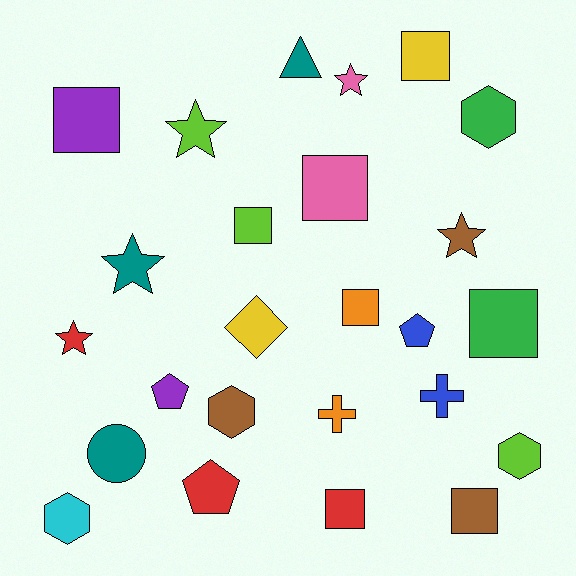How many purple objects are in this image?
There are 2 purple objects.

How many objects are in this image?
There are 25 objects.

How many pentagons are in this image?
There are 3 pentagons.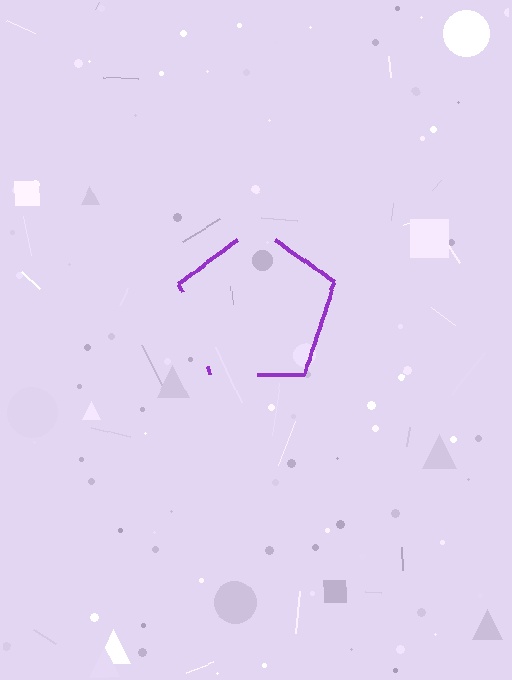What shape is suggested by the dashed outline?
The dashed outline suggests a pentagon.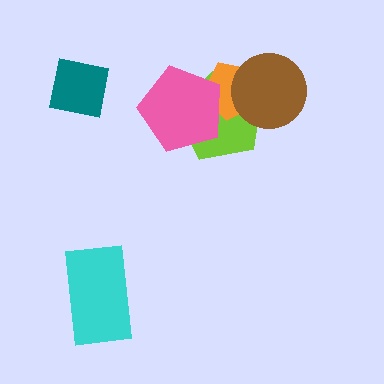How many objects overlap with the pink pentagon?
2 objects overlap with the pink pentagon.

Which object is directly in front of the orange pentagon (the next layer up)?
The brown circle is directly in front of the orange pentagon.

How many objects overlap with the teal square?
0 objects overlap with the teal square.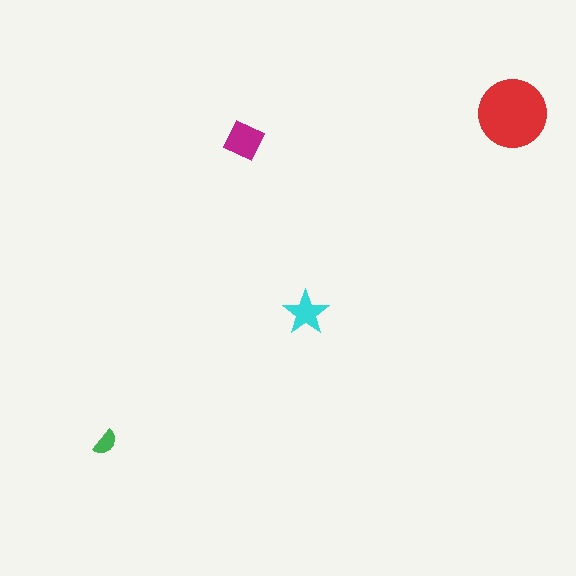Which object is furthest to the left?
The green semicircle is leftmost.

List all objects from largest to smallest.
The red circle, the magenta diamond, the cyan star, the green semicircle.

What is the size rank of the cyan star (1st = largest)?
3rd.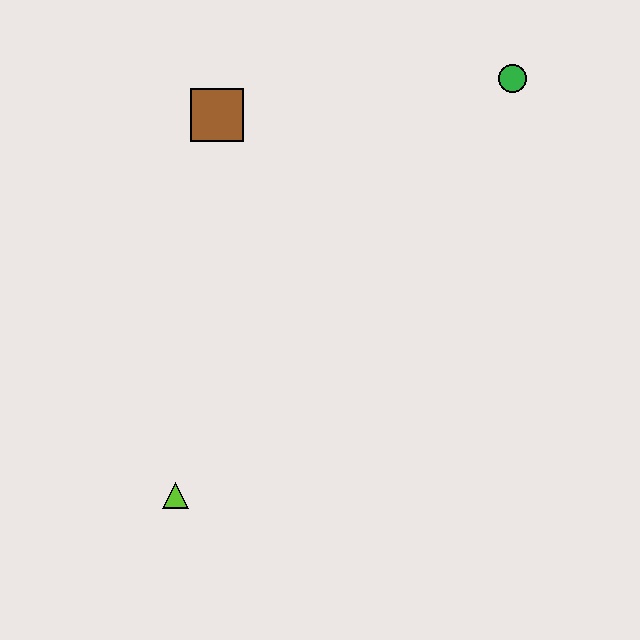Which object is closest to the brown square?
The green circle is closest to the brown square.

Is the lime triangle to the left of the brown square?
Yes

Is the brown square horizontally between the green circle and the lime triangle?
Yes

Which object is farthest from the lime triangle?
The green circle is farthest from the lime triangle.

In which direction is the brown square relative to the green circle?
The brown square is to the left of the green circle.